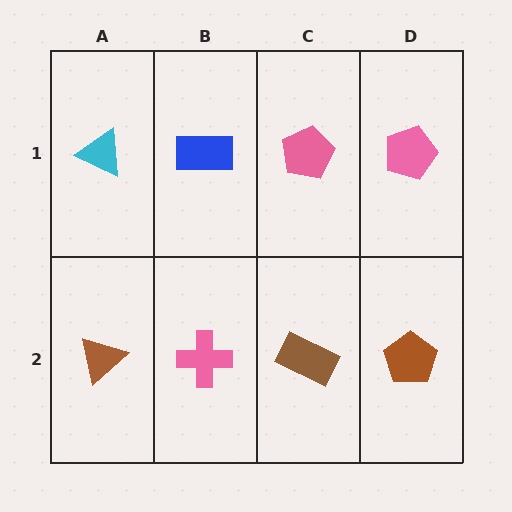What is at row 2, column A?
A brown triangle.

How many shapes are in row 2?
4 shapes.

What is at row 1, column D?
A pink pentagon.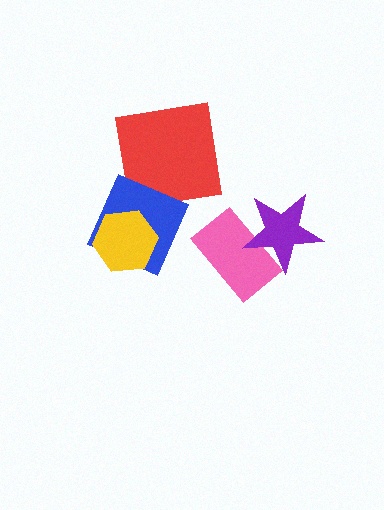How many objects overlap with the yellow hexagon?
1 object overlaps with the yellow hexagon.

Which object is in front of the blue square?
The yellow hexagon is in front of the blue square.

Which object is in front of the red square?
The blue square is in front of the red square.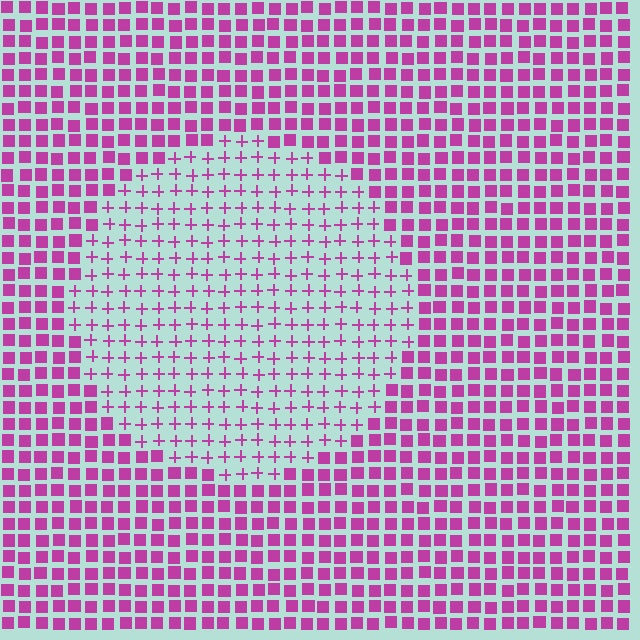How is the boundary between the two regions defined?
The boundary is defined by a change in element shape: plus signs inside vs. squares outside. All elements share the same color and spacing.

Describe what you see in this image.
The image is filled with small magenta elements arranged in a uniform grid. A circle-shaped region contains plus signs, while the surrounding area contains squares. The boundary is defined purely by the change in element shape.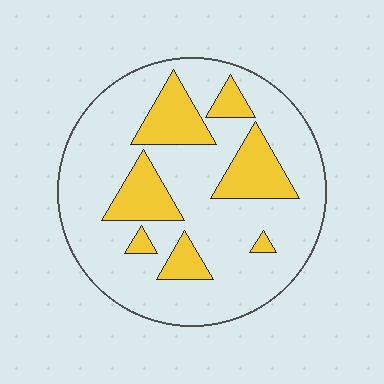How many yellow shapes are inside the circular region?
7.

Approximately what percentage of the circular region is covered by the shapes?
Approximately 25%.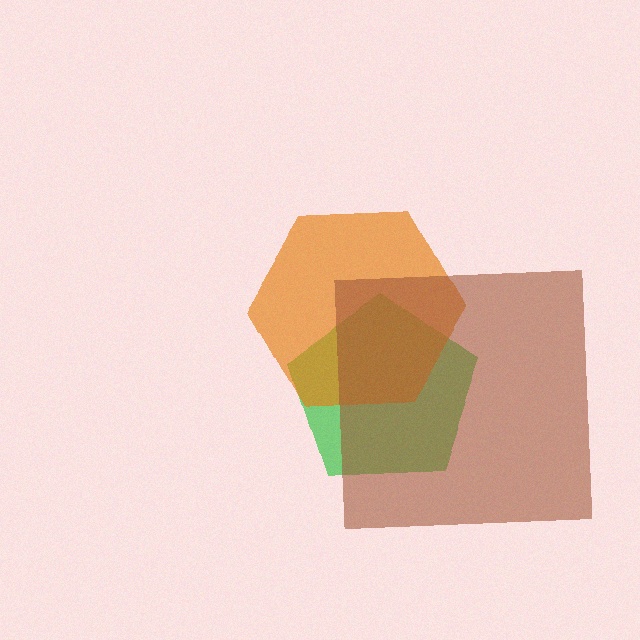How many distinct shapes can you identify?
There are 3 distinct shapes: a green pentagon, an orange hexagon, a brown square.